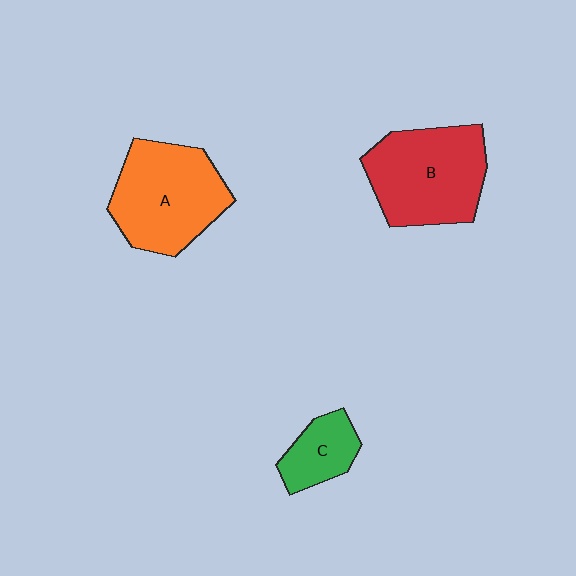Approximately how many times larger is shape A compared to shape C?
Approximately 2.3 times.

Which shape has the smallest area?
Shape C (green).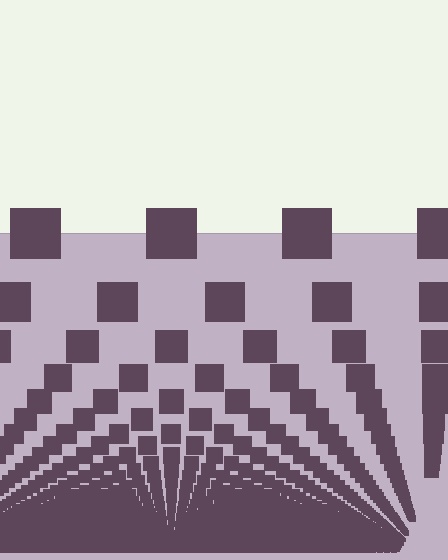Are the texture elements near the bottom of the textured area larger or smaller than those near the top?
Smaller. The gradient is inverted — elements near the bottom are smaller and denser.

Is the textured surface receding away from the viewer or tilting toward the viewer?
The surface appears to tilt toward the viewer. Texture elements get larger and sparser toward the top.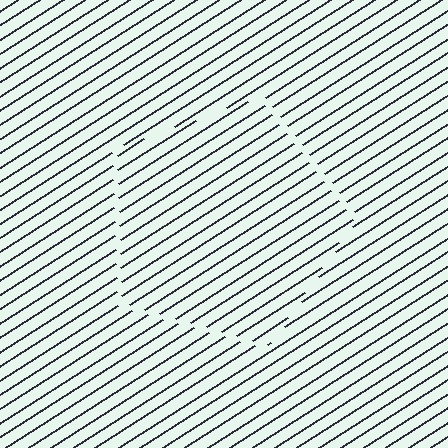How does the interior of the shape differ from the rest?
The interior of the shape contains the same grating, shifted by half a period — the contour is defined by the phase discontinuity where line-ends from the inner and outer gratings abut.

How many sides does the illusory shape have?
5 sides — the line-ends trace a pentagon.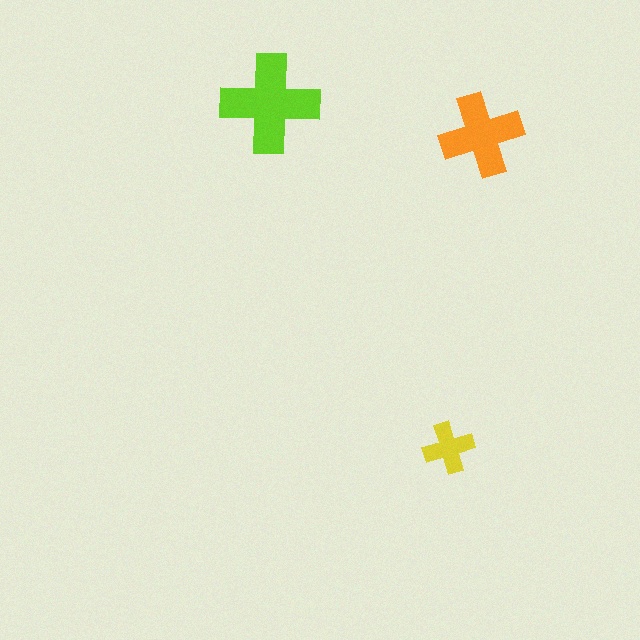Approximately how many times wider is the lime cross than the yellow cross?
About 2 times wider.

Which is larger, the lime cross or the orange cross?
The lime one.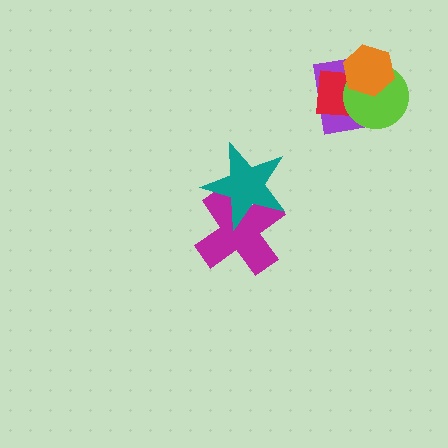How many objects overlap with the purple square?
3 objects overlap with the purple square.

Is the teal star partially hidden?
No, no other shape covers it.